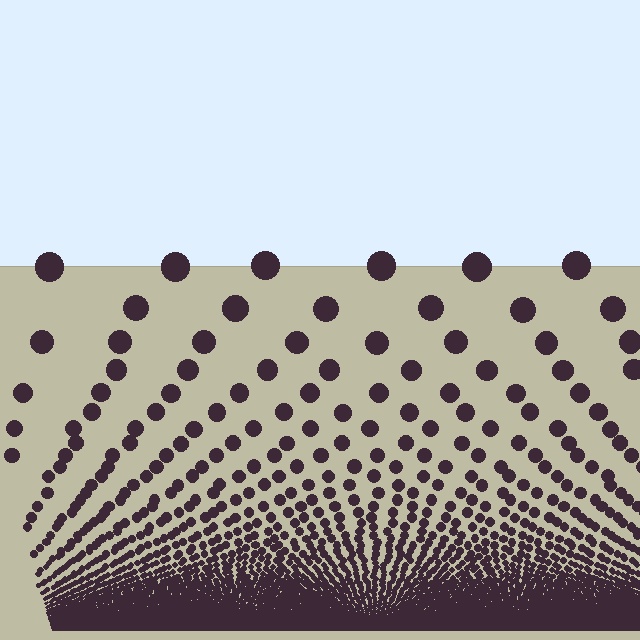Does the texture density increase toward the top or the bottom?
Density increases toward the bottom.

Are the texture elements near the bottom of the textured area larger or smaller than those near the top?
Smaller. The gradient is inverted — elements near the bottom are smaller and denser.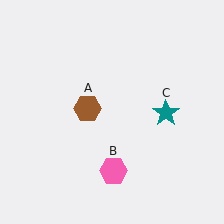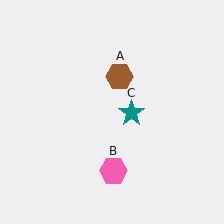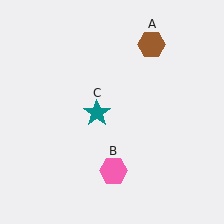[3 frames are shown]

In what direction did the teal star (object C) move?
The teal star (object C) moved left.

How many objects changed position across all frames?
2 objects changed position: brown hexagon (object A), teal star (object C).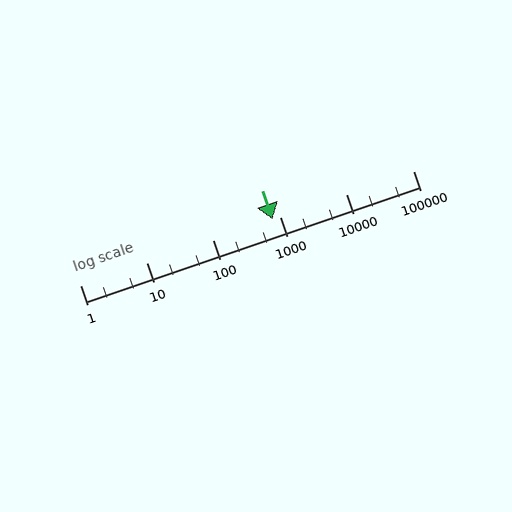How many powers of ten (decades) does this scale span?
The scale spans 5 decades, from 1 to 100000.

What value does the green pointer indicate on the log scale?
The pointer indicates approximately 770.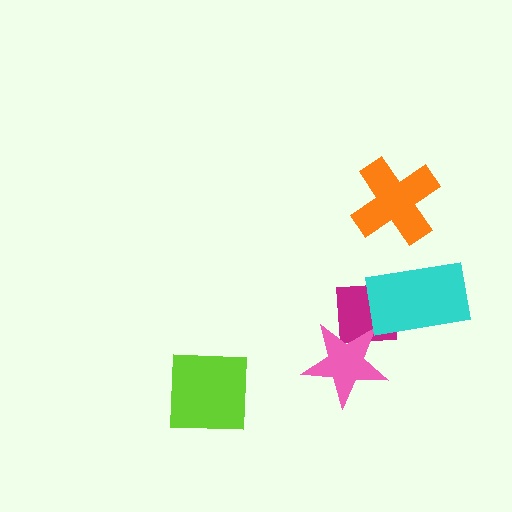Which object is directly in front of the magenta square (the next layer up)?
The pink star is directly in front of the magenta square.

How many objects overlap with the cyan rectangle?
1 object overlaps with the cyan rectangle.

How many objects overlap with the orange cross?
0 objects overlap with the orange cross.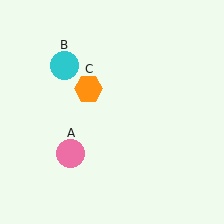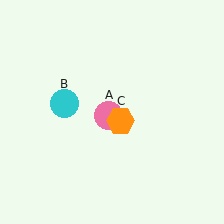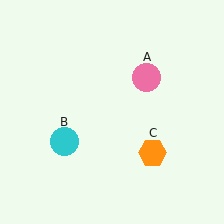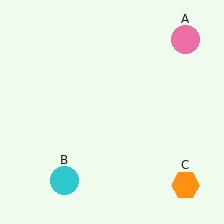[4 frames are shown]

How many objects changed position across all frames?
3 objects changed position: pink circle (object A), cyan circle (object B), orange hexagon (object C).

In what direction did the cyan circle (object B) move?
The cyan circle (object B) moved down.